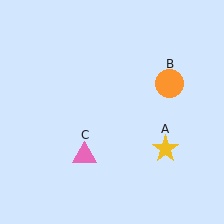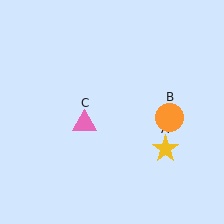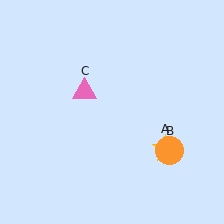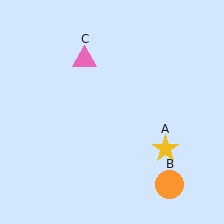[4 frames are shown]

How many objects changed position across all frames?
2 objects changed position: orange circle (object B), pink triangle (object C).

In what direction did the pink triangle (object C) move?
The pink triangle (object C) moved up.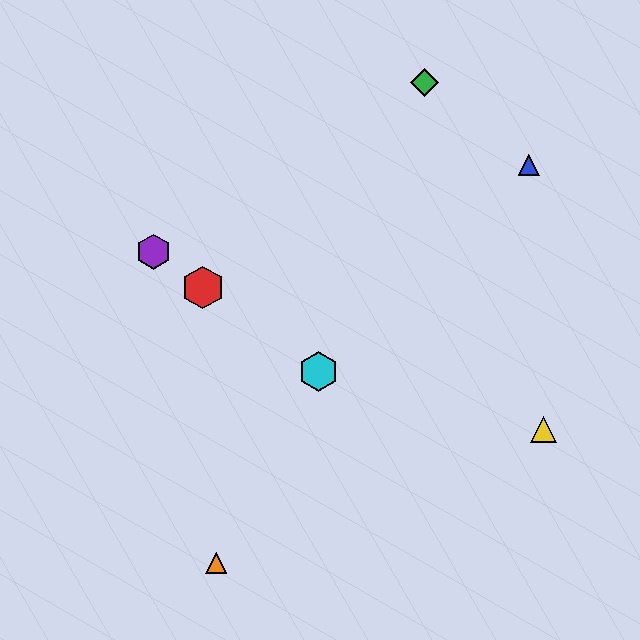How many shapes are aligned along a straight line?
3 shapes (the red hexagon, the purple hexagon, the cyan hexagon) are aligned along a straight line.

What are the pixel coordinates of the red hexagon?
The red hexagon is at (203, 287).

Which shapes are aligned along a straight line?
The red hexagon, the purple hexagon, the cyan hexagon are aligned along a straight line.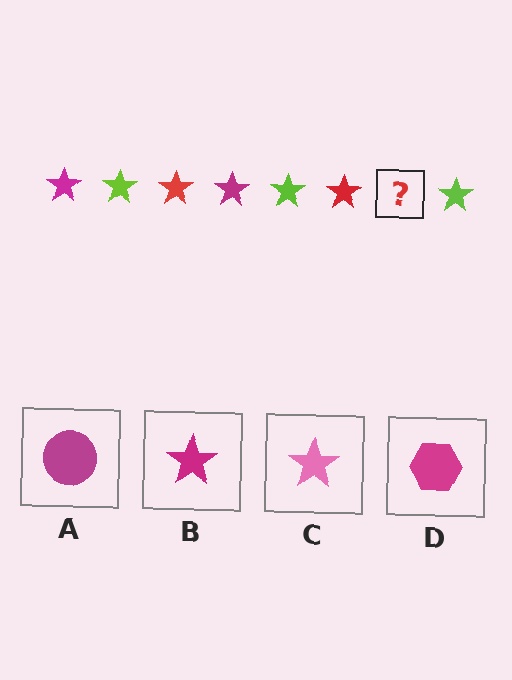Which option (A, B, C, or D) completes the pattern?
B.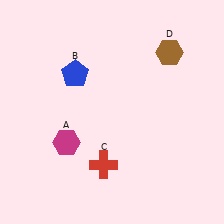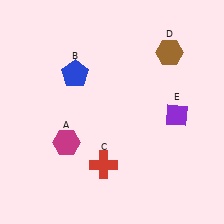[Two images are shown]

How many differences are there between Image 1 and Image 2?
There is 1 difference between the two images.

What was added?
A purple diamond (E) was added in Image 2.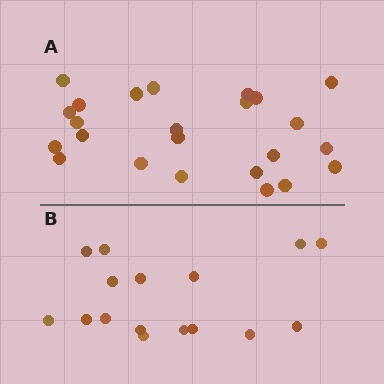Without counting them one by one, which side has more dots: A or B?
Region A (the top region) has more dots.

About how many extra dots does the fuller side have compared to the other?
Region A has roughly 8 or so more dots than region B.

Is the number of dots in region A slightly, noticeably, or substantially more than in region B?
Region A has substantially more. The ratio is roughly 1.5 to 1.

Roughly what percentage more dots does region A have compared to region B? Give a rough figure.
About 50% more.